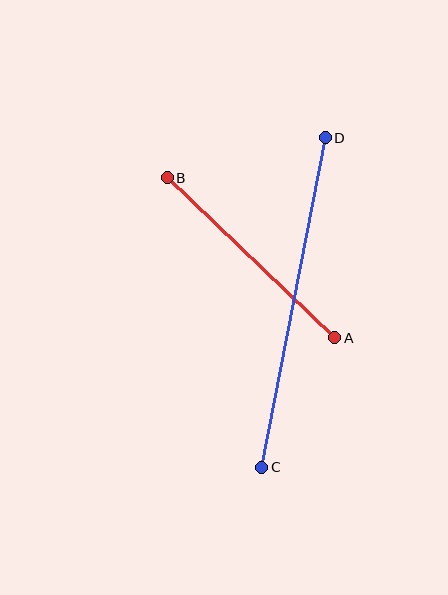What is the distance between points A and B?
The distance is approximately 231 pixels.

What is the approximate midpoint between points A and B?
The midpoint is at approximately (251, 258) pixels.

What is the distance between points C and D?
The distance is approximately 335 pixels.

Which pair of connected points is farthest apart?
Points C and D are farthest apart.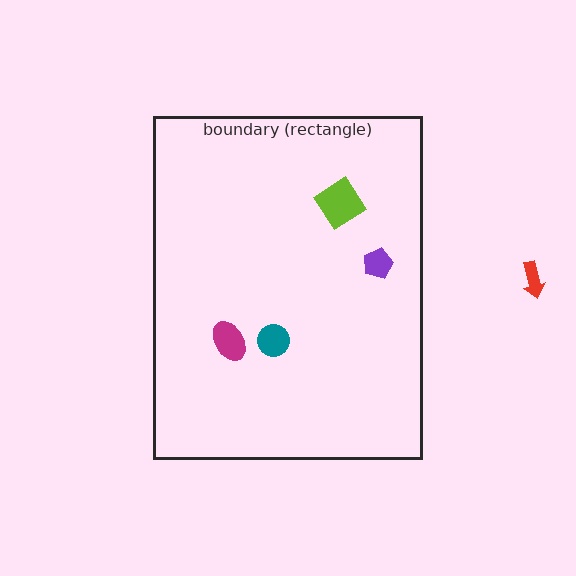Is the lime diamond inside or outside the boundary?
Inside.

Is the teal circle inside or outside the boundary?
Inside.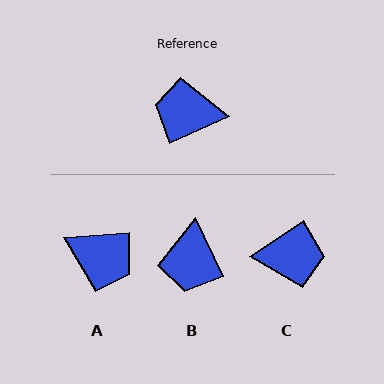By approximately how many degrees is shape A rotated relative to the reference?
Approximately 160 degrees counter-clockwise.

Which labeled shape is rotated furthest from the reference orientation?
C, about 171 degrees away.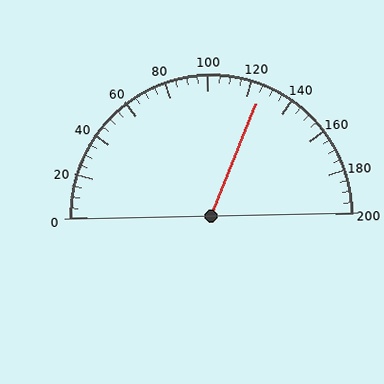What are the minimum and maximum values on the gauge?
The gauge ranges from 0 to 200.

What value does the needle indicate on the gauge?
The needle indicates approximately 125.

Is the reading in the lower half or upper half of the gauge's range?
The reading is in the upper half of the range (0 to 200).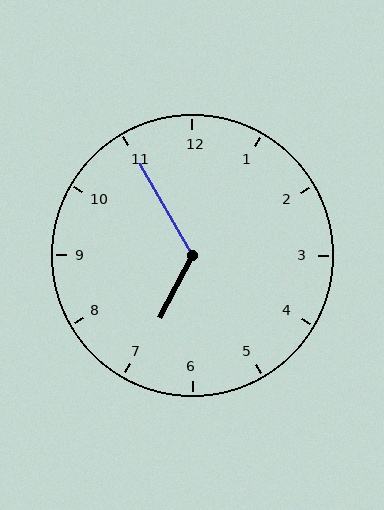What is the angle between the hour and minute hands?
Approximately 122 degrees.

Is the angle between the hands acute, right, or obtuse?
It is obtuse.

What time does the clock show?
6:55.